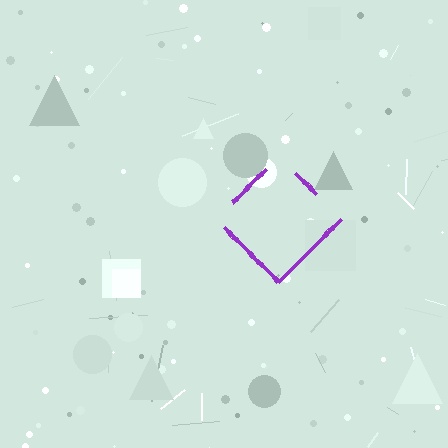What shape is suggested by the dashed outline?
The dashed outline suggests a diamond.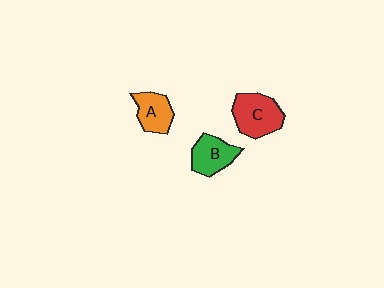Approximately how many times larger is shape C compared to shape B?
Approximately 1.3 times.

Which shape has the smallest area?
Shape A (orange).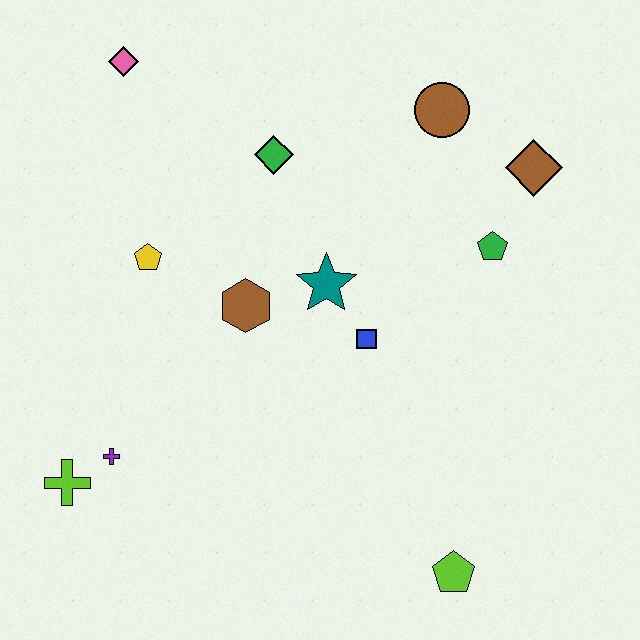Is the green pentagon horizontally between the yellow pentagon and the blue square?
No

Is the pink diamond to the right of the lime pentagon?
No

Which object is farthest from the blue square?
The pink diamond is farthest from the blue square.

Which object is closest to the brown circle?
The brown diamond is closest to the brown circle.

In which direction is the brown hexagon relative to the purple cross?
The brown hexagon is above the purple cross.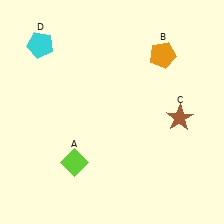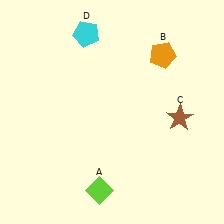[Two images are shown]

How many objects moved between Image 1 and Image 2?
2 objects moved between the two images.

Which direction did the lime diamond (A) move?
The lime diamond (A) moved down.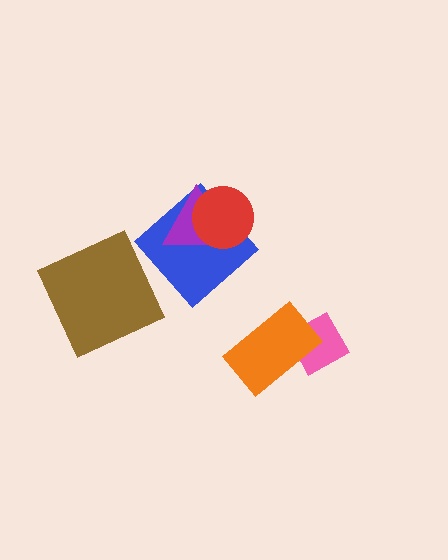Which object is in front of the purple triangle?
The red circle is in front of the purple triangle.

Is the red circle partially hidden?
No, no other shape covers it.